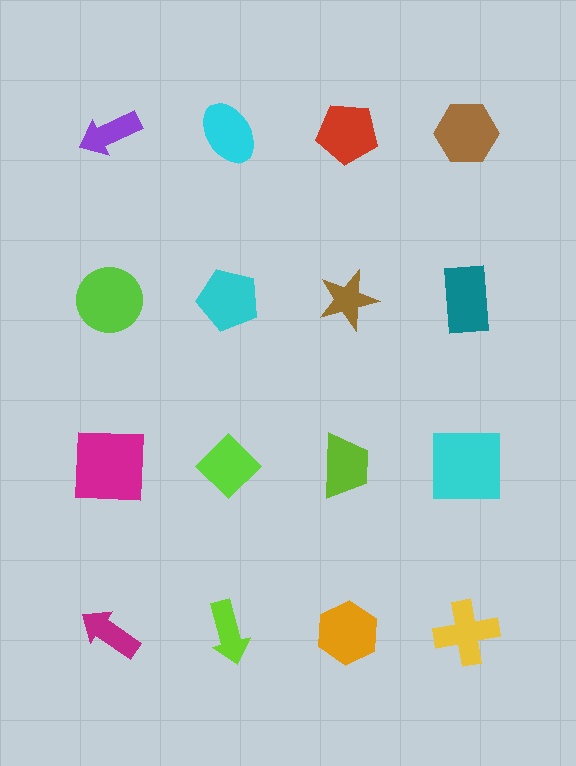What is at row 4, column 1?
A magenta arrow.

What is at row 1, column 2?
A cyan ellipse.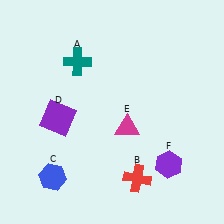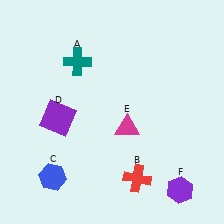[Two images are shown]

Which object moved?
The purple hexagon (F) moved down.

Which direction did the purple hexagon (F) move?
The purple hexagon (F) moved down.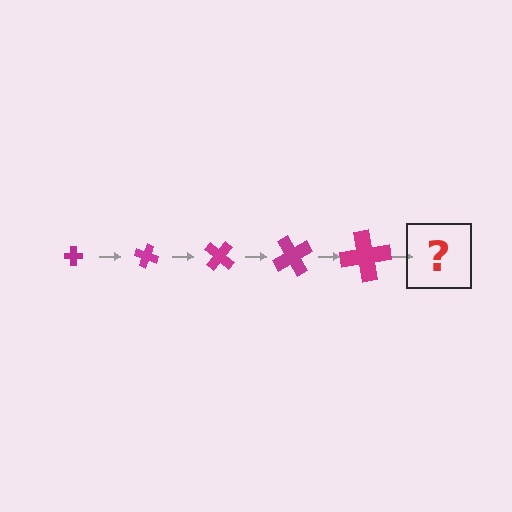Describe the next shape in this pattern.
It should be a cross, larger than the previous one and rotated 100 degrees from the start.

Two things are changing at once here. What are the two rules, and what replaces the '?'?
The two rules are that the cross grows larger each step and it rotates 20 degrees each step. The '?' should be a cross, larger than the previous one and rotated 100 degrees from the start.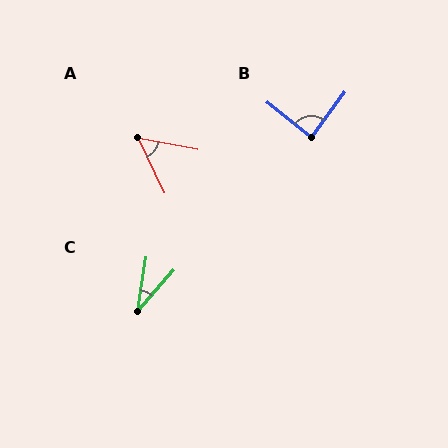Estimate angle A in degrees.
Approximately 53 degrees.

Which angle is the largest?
B, at approximately 87 degrees.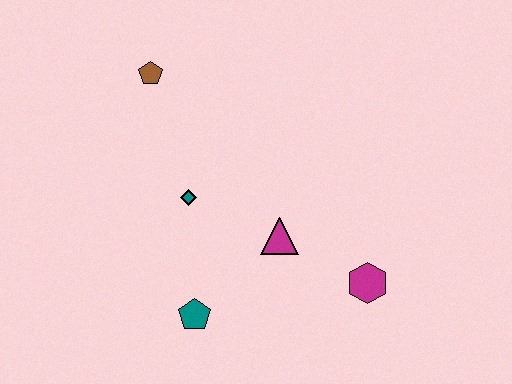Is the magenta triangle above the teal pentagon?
Yes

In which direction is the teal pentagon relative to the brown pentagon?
The teal pentagon is below the brown pentagon.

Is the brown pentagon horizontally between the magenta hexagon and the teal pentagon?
No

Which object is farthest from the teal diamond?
The magenta hexagon is farthest from the teal diamond.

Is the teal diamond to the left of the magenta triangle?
Yes